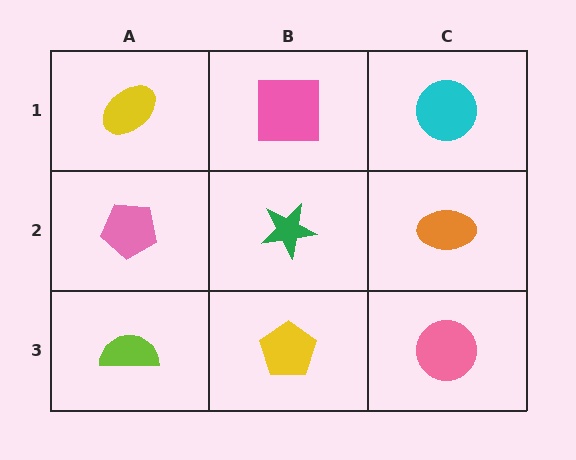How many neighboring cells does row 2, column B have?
4.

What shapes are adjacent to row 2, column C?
A cyan circle (row 1, column C), a pink circle (row 3, column C), a green star (row 2, column B).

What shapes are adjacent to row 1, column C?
An orange ellipse (row 2, column C), a pink square (row 1, column B).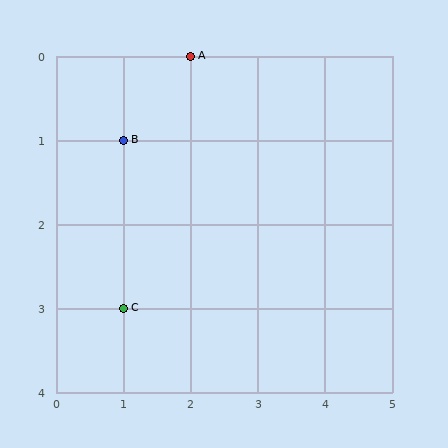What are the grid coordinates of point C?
Point C is at grid coordinates (1, 3).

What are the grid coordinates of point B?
Point B is at grid coordinates (1, 1).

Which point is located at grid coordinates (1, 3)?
Point C is at (1, 3).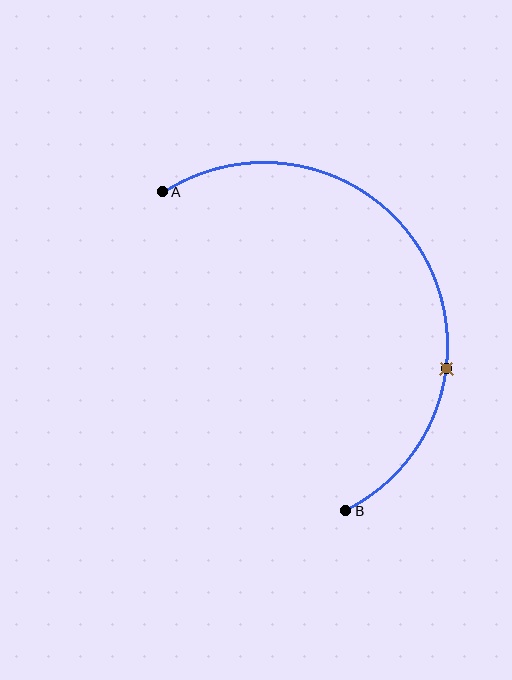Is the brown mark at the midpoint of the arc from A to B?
No. The brown mark lies on the arc but is closer to endpoint B. The arc midpoint would be at the point on the curve equidistant along the arc from both A and B.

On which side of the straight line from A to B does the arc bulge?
The arc bulges to the right of the straight line connecting A and B.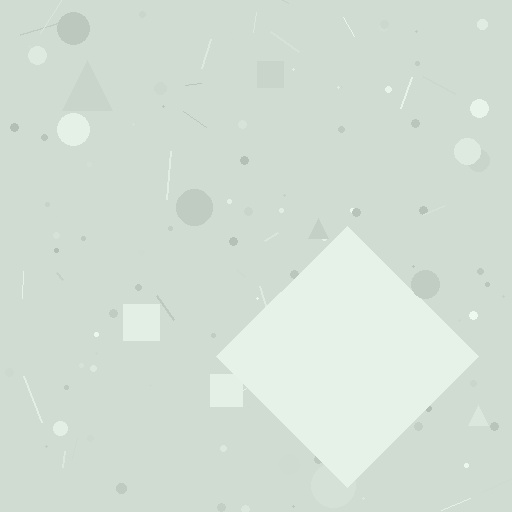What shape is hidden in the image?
A diamond is hidden in the image.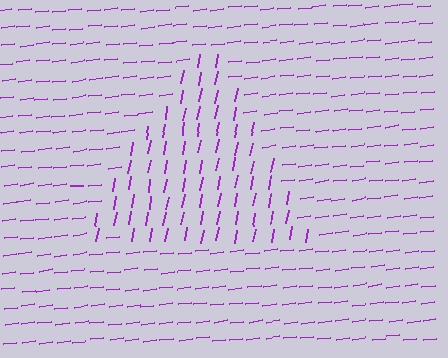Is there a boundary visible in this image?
Yes, there is a texture boundary formed by a change in line orientation.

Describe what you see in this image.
The image is filled with small purple line segments. A triangle region in the image has lines oriented differently from the surrounding lines, creating a visible texture boundary.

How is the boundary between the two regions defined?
The boundary is defined purely by a change in line orientation (approximately 73 degrees difference). All lines are the same color and thickness.